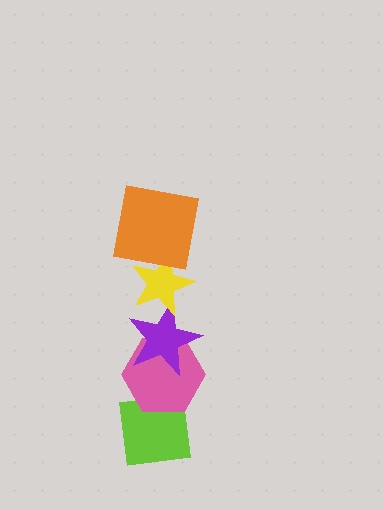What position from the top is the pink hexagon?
The pink hexagon is 4th from the top.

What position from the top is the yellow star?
The yellow star is 2nd from the top.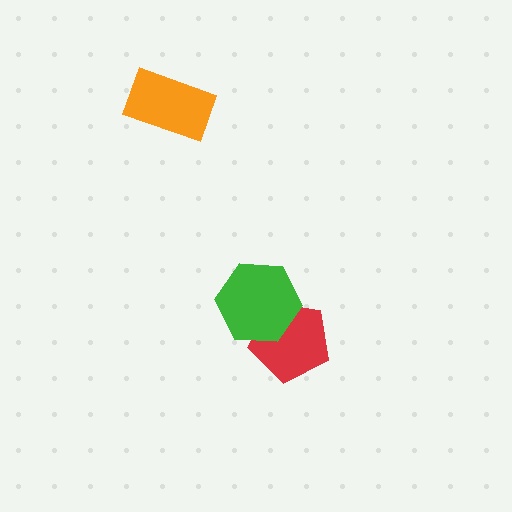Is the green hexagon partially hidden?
No, no other shape covers it.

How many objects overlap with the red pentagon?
1 object overlaps with the red pentagon.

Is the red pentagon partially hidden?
Yes, it is partially covered by another shape.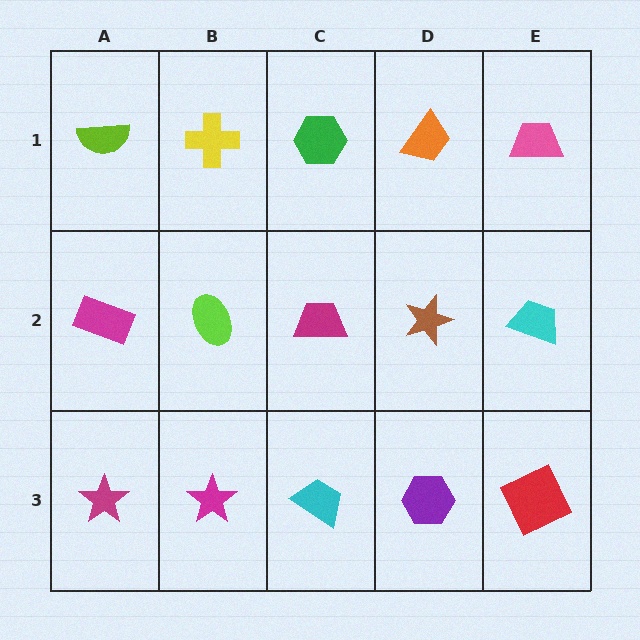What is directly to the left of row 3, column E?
A purple hexagon.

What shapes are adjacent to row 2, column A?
A lime semicircle (row 1, column A), a magenta star (row 3, column A), a lime ellipse (row 2, column B).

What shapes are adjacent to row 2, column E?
A pink trapezoid (row 1, column E), a red square (row 3, column E), a brown star (row 2, column D).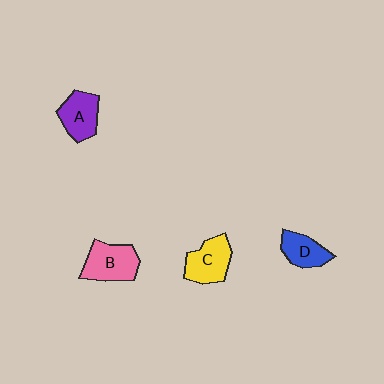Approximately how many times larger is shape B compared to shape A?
Approximately 1.2 times.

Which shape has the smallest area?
Shape D (blue).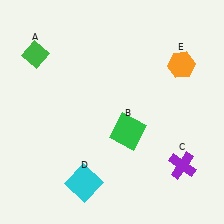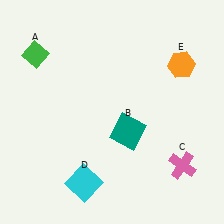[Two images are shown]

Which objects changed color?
B changed from green to teal. C changed from purple to pink.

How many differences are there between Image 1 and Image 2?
There are 2 differences between the two images.